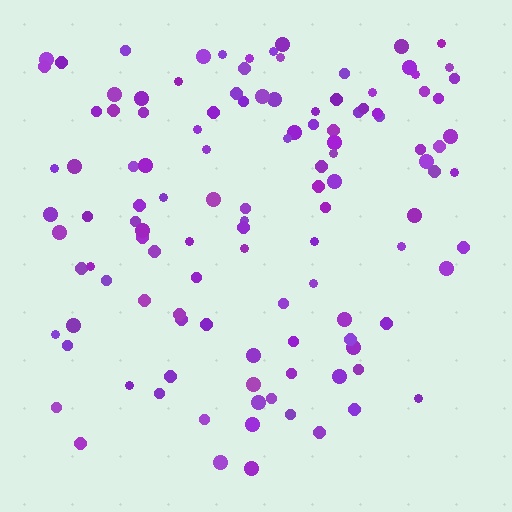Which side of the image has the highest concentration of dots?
The top.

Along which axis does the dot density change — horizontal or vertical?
Vertical.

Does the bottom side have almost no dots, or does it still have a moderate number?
Still a moderate number, just noticeably fewer than the top.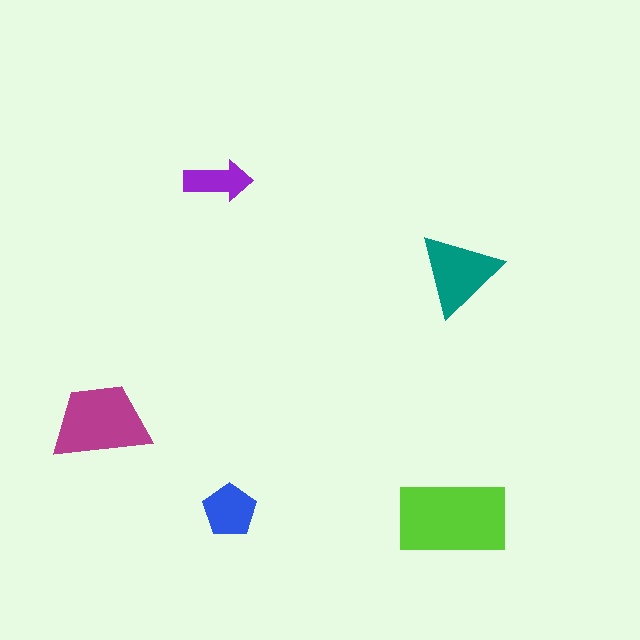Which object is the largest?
The lime rectangle.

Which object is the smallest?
The purple arrow.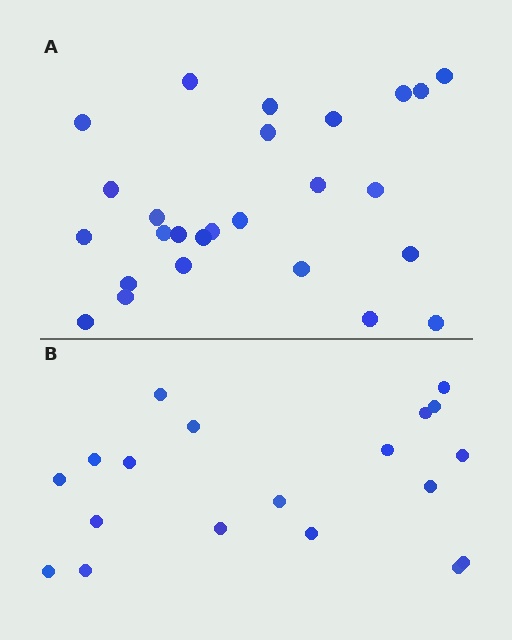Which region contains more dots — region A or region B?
Region A (the top region) has more dots.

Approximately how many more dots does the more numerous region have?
Region A has roughly 8 or so more dots than region B.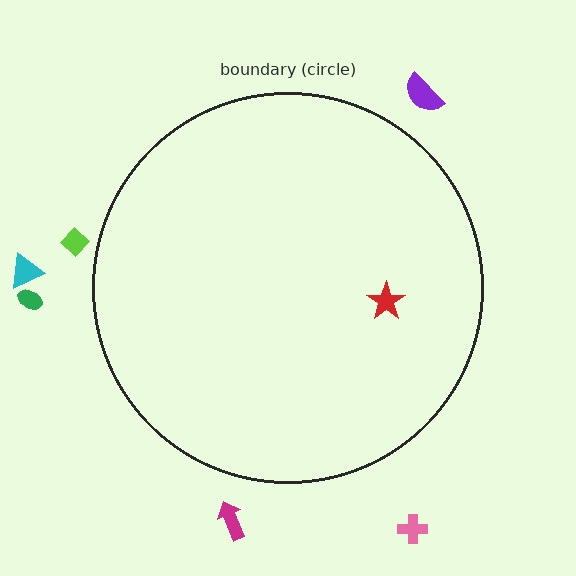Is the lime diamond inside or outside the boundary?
Outside.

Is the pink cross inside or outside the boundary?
Outside.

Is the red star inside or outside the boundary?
Inside.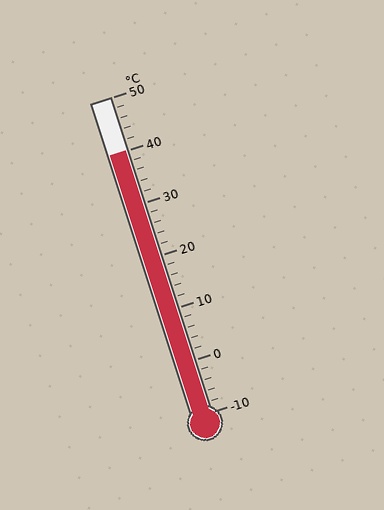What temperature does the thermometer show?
The thermometer shows approximately 40°C.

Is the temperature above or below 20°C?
The temperature is above 20°C.